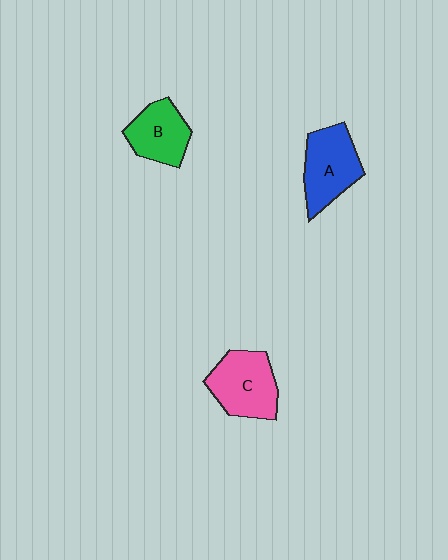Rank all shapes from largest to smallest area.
From largest to smallest: C (pink), A (blue), B (green).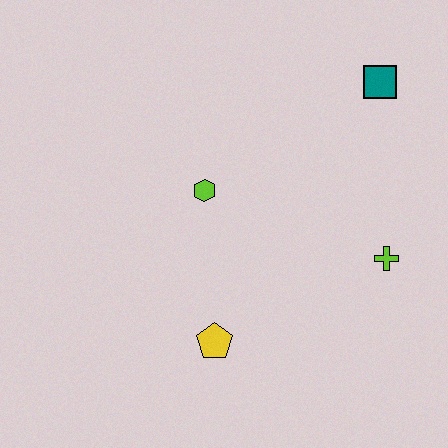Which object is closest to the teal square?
The lime cross is closest to the teal square.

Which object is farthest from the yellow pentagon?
The teal square is farthest from the yellow pentagon.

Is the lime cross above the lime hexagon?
No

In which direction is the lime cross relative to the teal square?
The lime cross is below the teal square.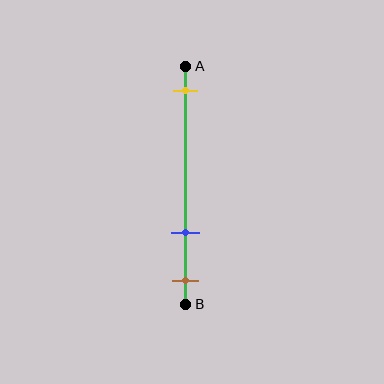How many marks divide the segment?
There are 3 marks dividing the segment.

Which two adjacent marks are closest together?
The blue and brown marks are the closest adjacent pair.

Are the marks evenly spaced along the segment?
No, the marks are not evenly spaced.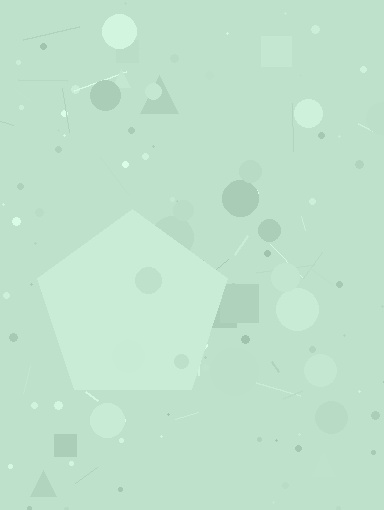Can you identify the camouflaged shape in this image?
The camouflaged shape is a pentagon.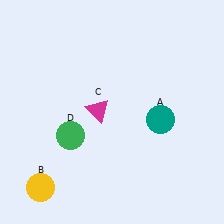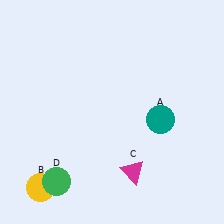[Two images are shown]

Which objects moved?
The objects that moved are: the magenta triangle (C), the green circle (D).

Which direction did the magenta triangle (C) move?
The magenta triangle (C) moved down.